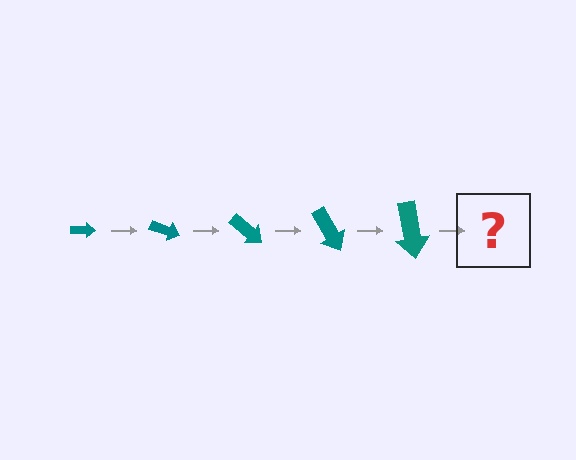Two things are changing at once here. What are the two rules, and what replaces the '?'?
The two rules are that the arrow grows larger each step and it rotates 20 degrees each step. The '?' should be an arrow, larger than the previous one and rotated 100 degrees from the start.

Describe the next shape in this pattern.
It should be an arrow, larger than the previous one and rotated 100 degrees from the start.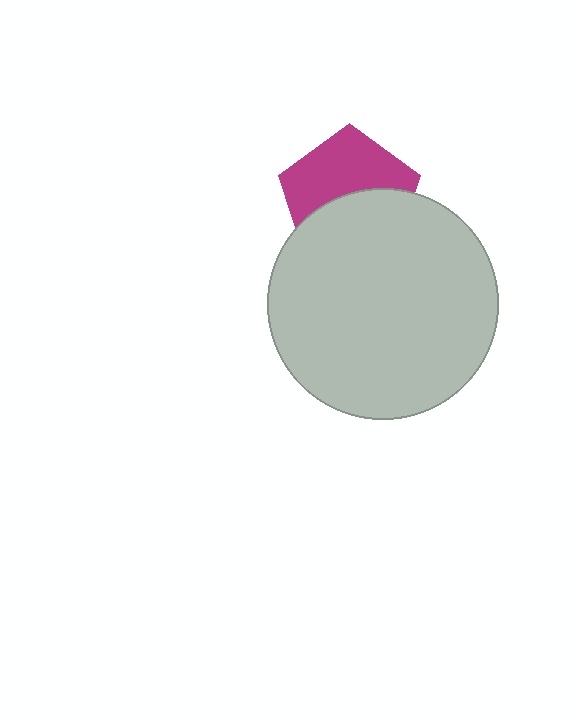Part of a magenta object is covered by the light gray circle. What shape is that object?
It is a pentagon.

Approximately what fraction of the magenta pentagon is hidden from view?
Roughly 49% of the magenta pentagon is hidden behind the light gray circle.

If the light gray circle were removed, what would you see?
You would see the complete magenta pentagon.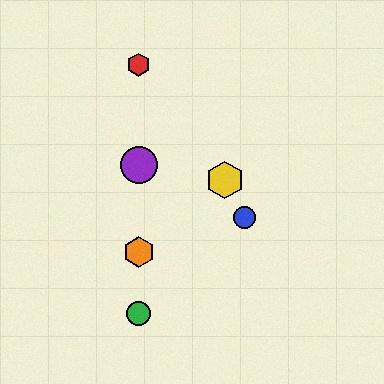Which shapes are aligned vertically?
The red hexagon, the green circle, the purple circle, the orange hexagon are aligned vertically.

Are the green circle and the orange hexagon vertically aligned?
Yes, both are at x≈139.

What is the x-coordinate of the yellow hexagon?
The yellow hexagon is at x≈225.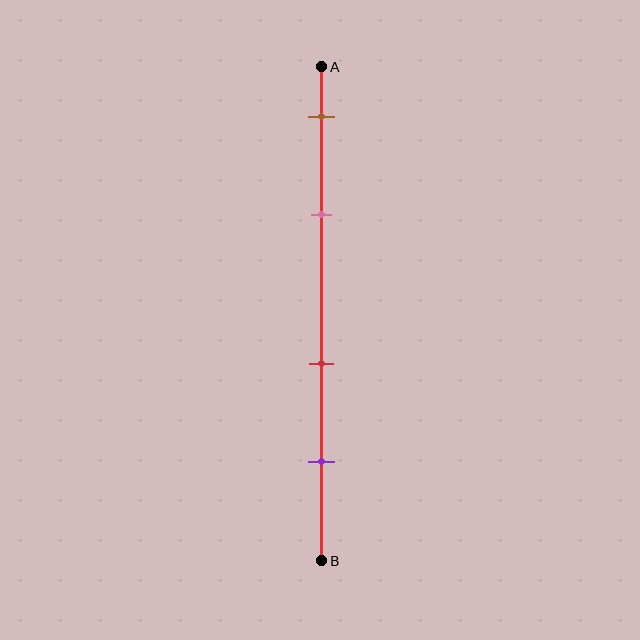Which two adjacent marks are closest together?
The brown and pink marks are the closest adjacent pair.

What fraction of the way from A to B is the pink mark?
The pink mark is approximately 30% (0.3) of the way from A to B.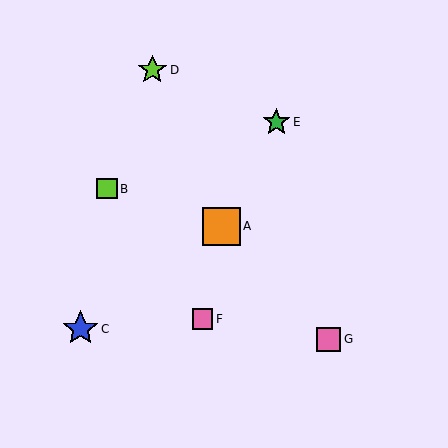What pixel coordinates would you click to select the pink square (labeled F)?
Click at (202, 319) to select the pink square F.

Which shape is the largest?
The orange square (labeled A) is the largest.